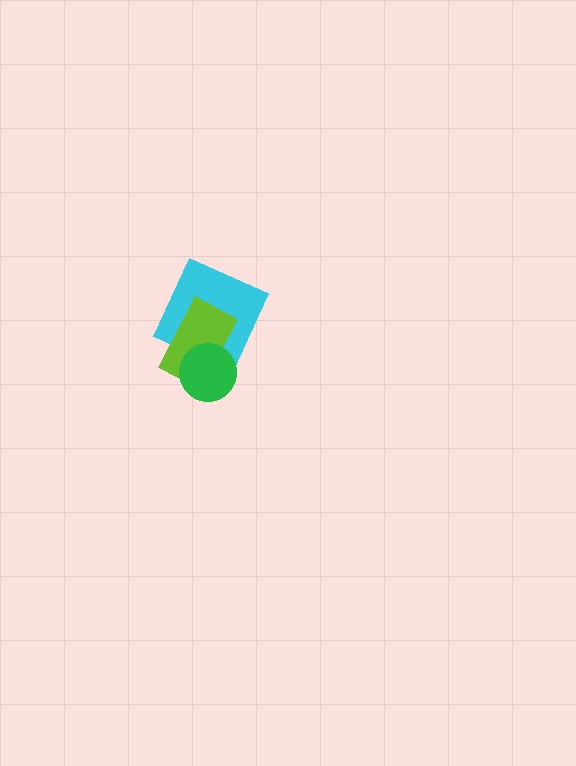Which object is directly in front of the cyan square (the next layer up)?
The lime rectangle is directly in front of the cyan square.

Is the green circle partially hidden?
No, no other shape covers it.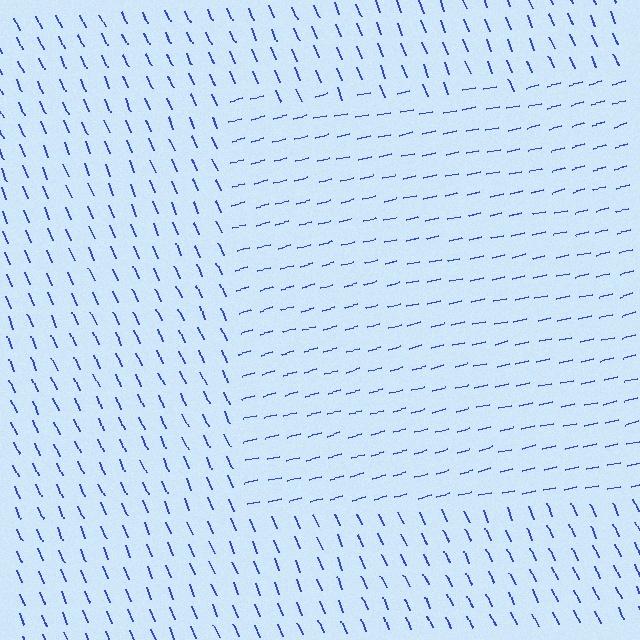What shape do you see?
I see a rectangle.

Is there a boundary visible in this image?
Yes, there is a texture boundary formed by a change in line orientation.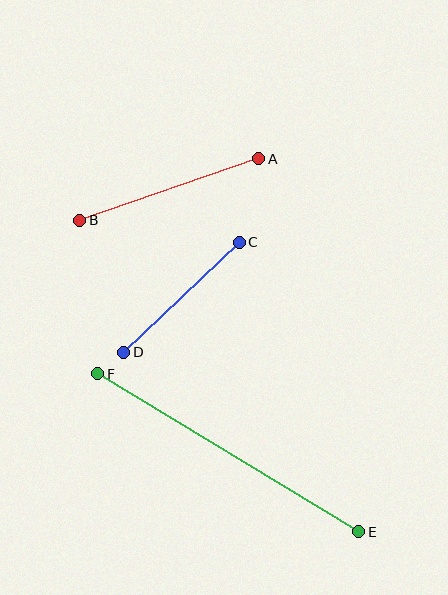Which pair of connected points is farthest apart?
Points E and F are farthest apart.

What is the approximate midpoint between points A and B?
The midpoint is at approximately (169, 189) pixels.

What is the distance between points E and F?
The distance is approximately 305 pixels.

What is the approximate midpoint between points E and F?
The midpoint is at approximately (228, 453) pixels.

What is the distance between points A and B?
The distance is approximately 189 pixels.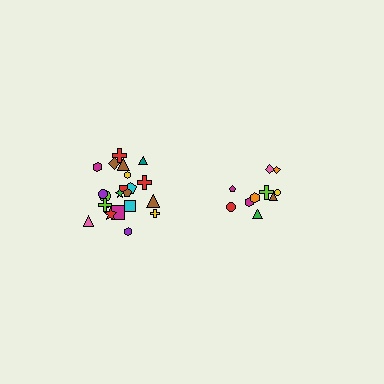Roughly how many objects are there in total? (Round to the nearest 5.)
Roughly 30 objects in total.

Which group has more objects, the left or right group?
The left group.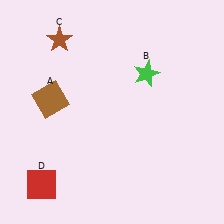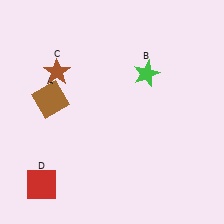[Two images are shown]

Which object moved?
The brown star (C) moved down.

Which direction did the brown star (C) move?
The brown star (C) moved down.